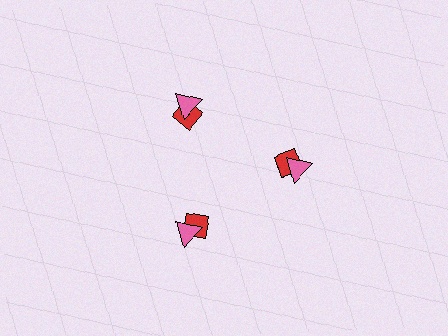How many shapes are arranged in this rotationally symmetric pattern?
There are 6 shapes, arranged in 3 groups of 2.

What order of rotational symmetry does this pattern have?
This pattern has 3-fold rotational symmetry.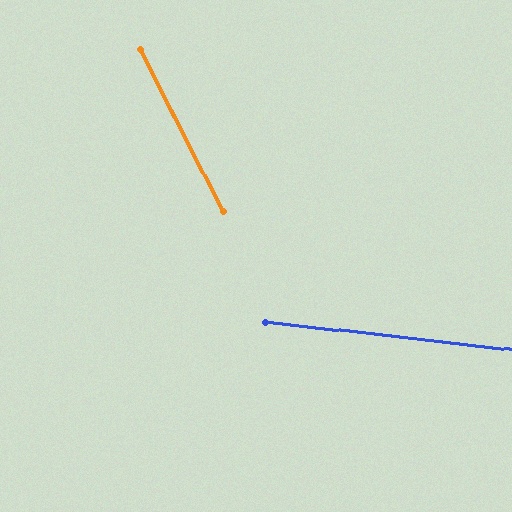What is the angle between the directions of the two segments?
Approximately 56 degrees.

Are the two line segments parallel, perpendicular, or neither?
Neither parallel nor perpendicular — they differ by about 56°.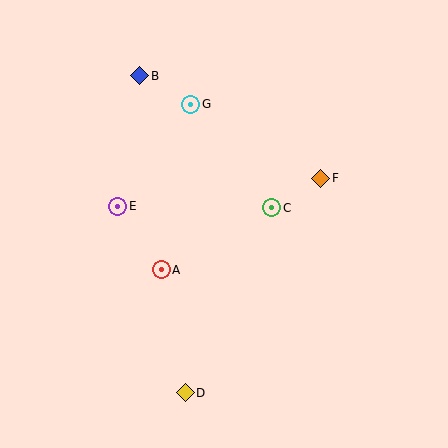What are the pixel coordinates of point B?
Point B is at (140, 76).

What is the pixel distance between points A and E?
The distance between A and E is 77 pixels.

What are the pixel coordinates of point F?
Point F is at (321, 178).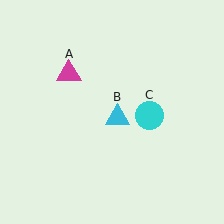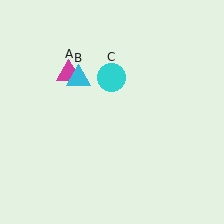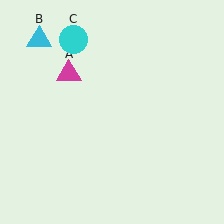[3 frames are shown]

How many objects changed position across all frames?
2 objects changed position: cyan triangle (object B), cyan circle (object C).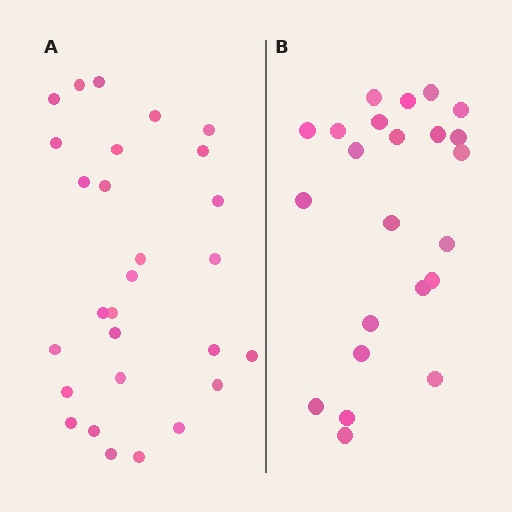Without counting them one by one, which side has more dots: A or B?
Region A (the left region) has more dots.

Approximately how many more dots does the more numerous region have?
Region A has about 5 more dots than region B.